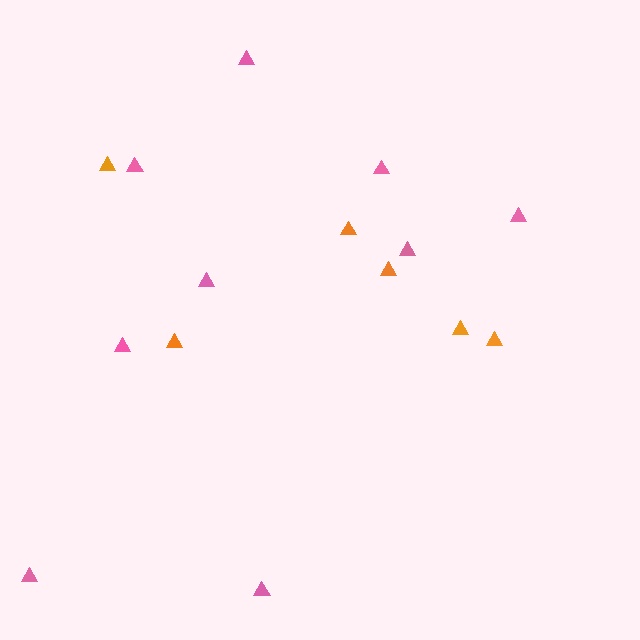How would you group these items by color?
There are 2 groups: one group of orange triangles (6) and one group of pink triangles (9).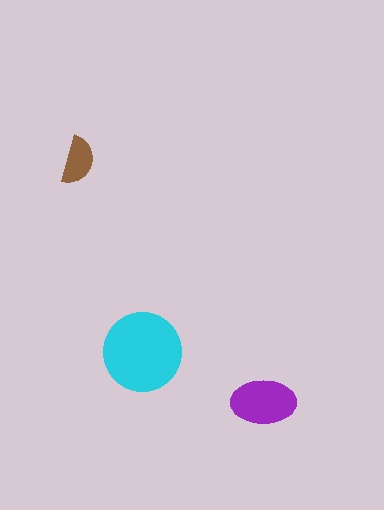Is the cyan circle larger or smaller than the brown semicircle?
Larger.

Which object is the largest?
The cyan circle.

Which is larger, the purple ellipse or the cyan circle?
The cyan circle.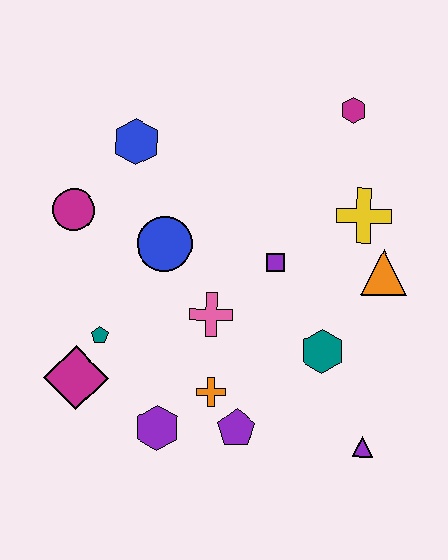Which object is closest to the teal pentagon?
The magenta diamond is closest to the teal pentagon.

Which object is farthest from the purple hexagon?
The magenta hexagon is farthest from the purple hexagon.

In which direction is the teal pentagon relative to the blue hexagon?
The teal pentagon is below the blue hexagon.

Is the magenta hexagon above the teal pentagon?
Yes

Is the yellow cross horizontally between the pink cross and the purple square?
No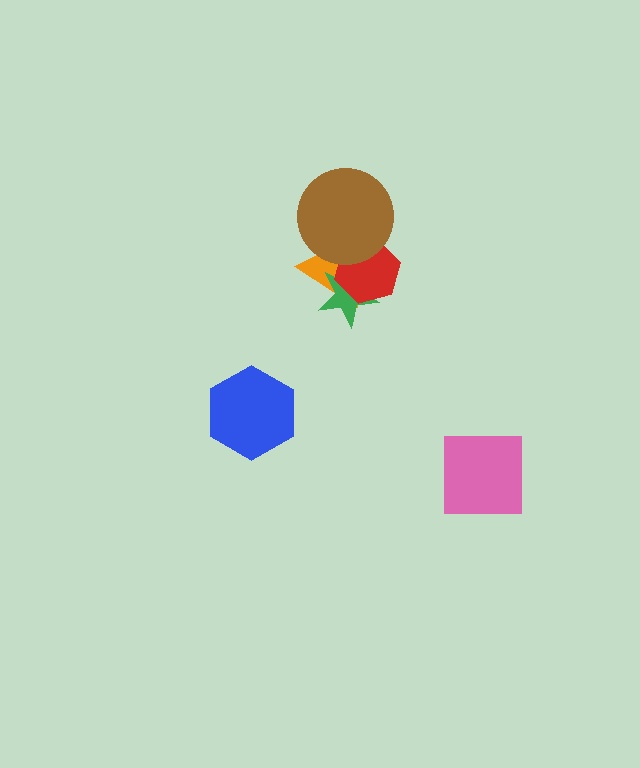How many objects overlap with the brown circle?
2 objects overlap with the brown circle.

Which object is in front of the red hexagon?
The brown circle is in front of the red hexagon.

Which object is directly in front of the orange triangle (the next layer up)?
The green star is directly in front of the orange triangle.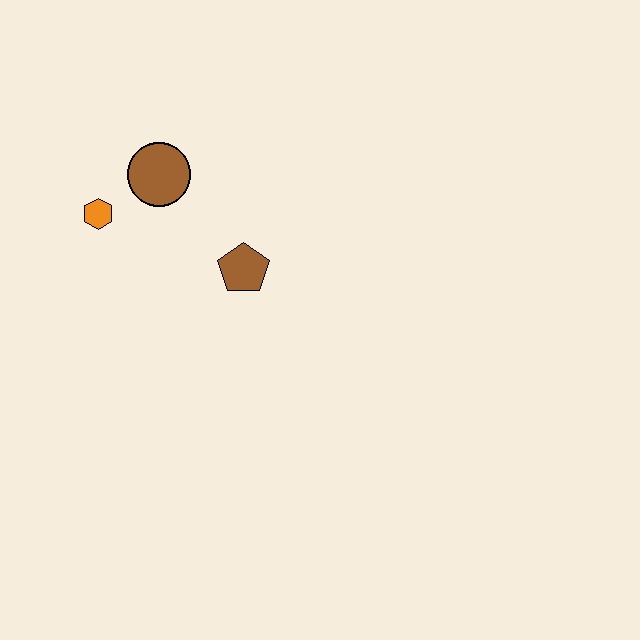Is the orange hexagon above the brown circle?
No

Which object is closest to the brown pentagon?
The brown circle is closest to the brown pentagon.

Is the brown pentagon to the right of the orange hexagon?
Yes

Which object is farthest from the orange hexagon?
The brown pentagon is farthest from the orange hexagon.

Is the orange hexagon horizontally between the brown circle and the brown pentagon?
No